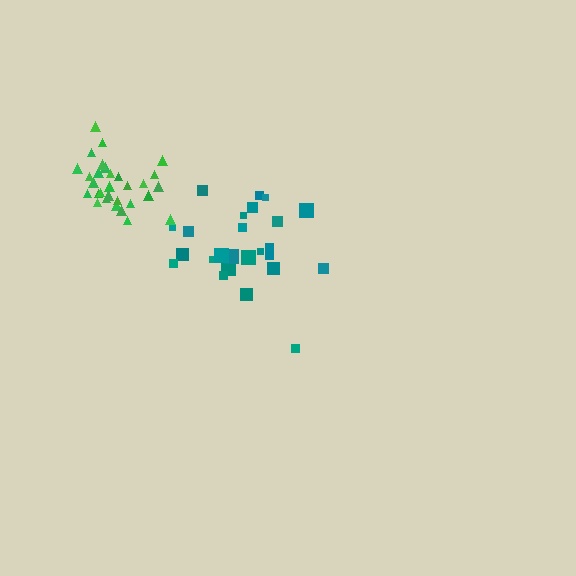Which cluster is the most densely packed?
Green.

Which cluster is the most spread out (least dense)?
Teal.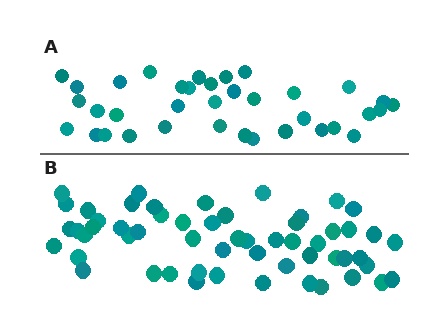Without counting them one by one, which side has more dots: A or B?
Region B (the bottom region) has more dots.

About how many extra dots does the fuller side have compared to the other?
Region B has approximately 20 more dots than region A.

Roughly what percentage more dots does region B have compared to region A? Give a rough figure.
About 55% more.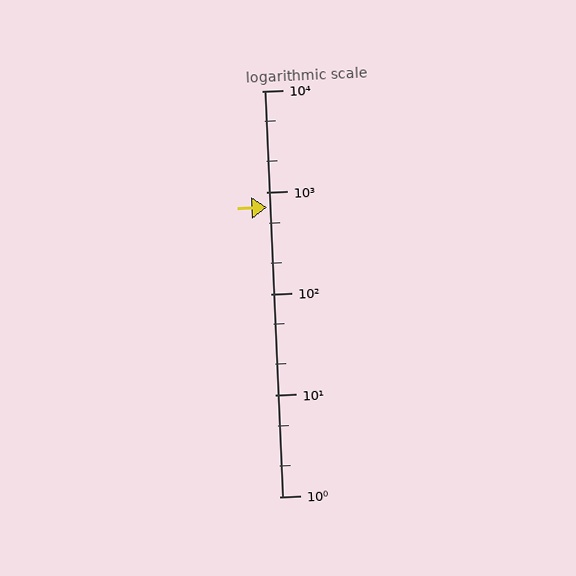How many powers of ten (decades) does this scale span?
The scale spans 4 decades, from 1 to 10000.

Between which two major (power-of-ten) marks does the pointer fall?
The pointer is between 100 and 1000.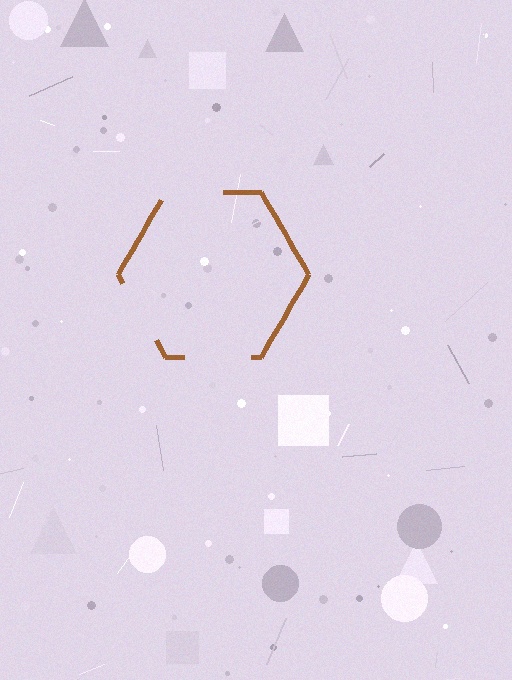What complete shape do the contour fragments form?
The contour fragments form a hexagon.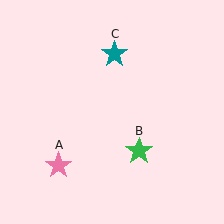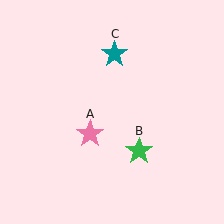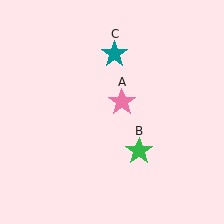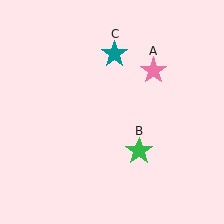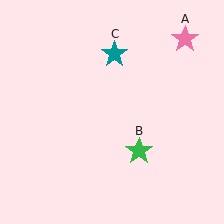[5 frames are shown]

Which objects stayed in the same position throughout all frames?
Green star (object B) and teal star (object C) remained stationary.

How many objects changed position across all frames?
1 object changed position: pink star (object A).